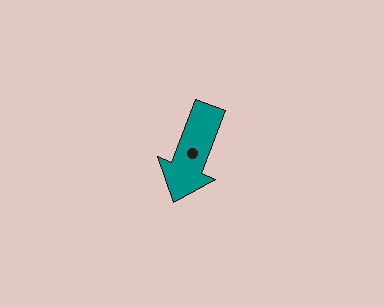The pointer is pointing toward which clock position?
Roughly 7 o'clock.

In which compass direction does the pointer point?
South.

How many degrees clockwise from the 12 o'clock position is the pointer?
Approximately 201 degrees.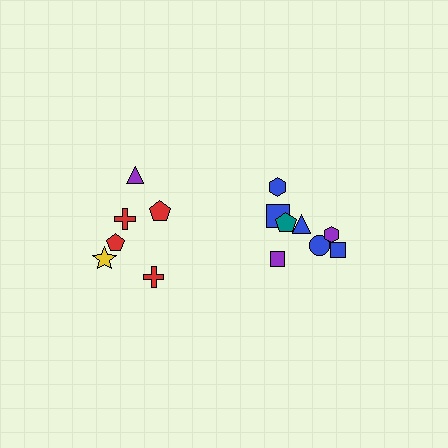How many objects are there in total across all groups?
There are 14 objects.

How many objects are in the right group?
There are 8 objects.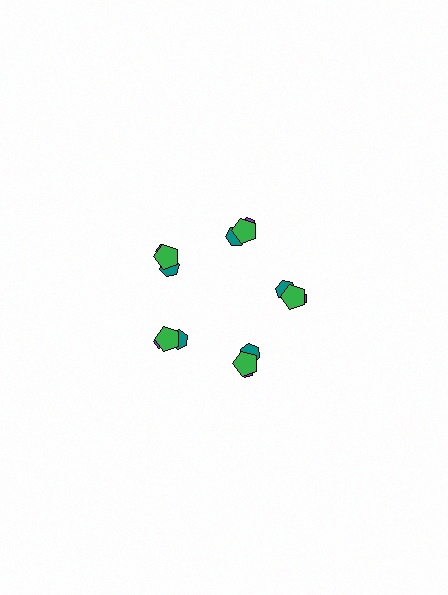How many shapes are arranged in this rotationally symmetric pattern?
There are 15 shapes, arranged in 5 groups of 3.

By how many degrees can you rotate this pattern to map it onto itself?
The pattern maps onto itself every 72 degrees of rotation.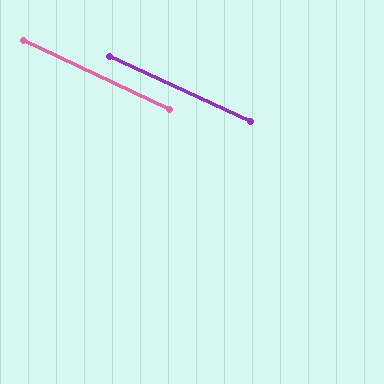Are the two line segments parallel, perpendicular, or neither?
Parallel — their directions differ by only 0.9°.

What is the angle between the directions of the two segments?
Approximately 1 degree.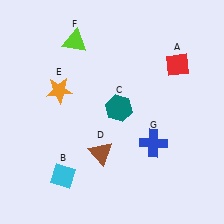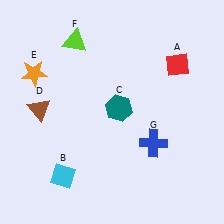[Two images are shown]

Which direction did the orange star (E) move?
The orange star (E) moved left.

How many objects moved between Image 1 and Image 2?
2 objects moved between the two images.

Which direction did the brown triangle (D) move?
The brown triangle (D) moved left.